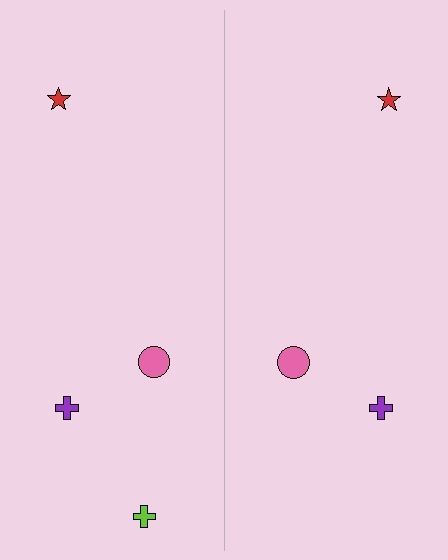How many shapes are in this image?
There are 7 shapes in this image.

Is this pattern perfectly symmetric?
No, the pattern is not perfectly symmetric. A lime cross is missing from the right side.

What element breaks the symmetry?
A lime cross is missing from the right side.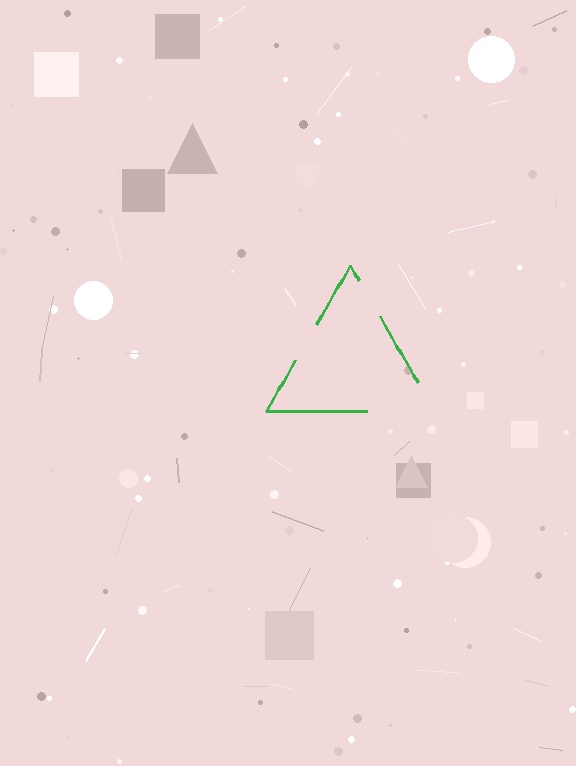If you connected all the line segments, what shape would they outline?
They would outline a triangle.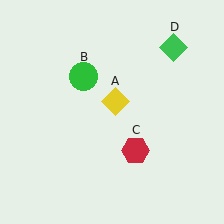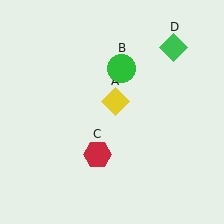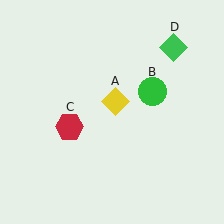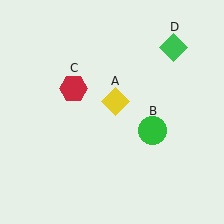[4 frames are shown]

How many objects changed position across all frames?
2 objects changed position: green circle (object B), red hexagon (object C).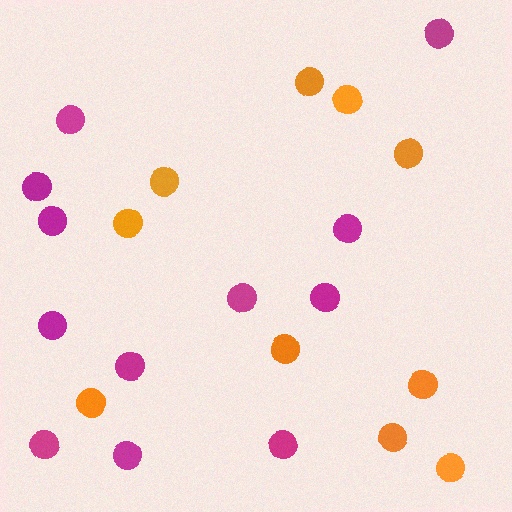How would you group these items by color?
There are 2 groups: one group of orange circles (10) and one group of magenta circles (12).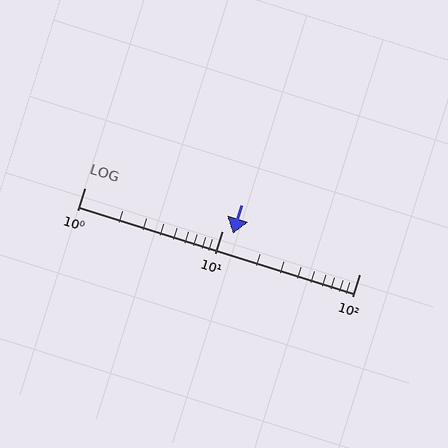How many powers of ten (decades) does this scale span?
The scale spans 2 decades, from 1 to 100.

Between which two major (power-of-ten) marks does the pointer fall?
The pointer is between 10 and 100.